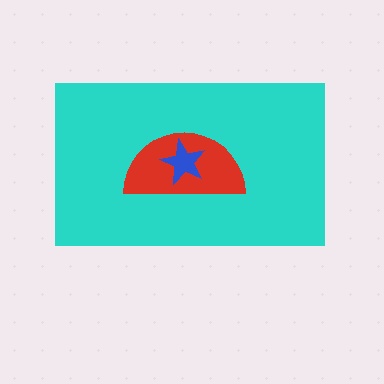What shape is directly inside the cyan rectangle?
The red semicircle.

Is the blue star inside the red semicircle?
Yes.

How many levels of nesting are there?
3.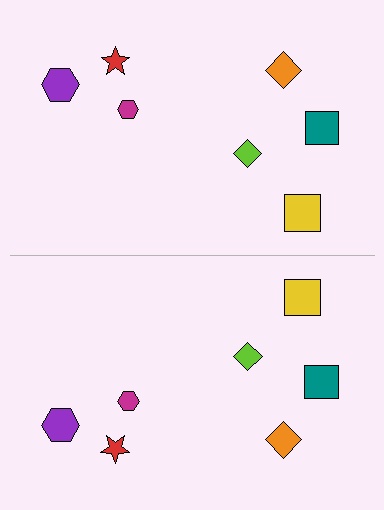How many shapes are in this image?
There are 14 shapes in this image.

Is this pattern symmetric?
Yes, this pattern has bilateral (reflection) symmetry.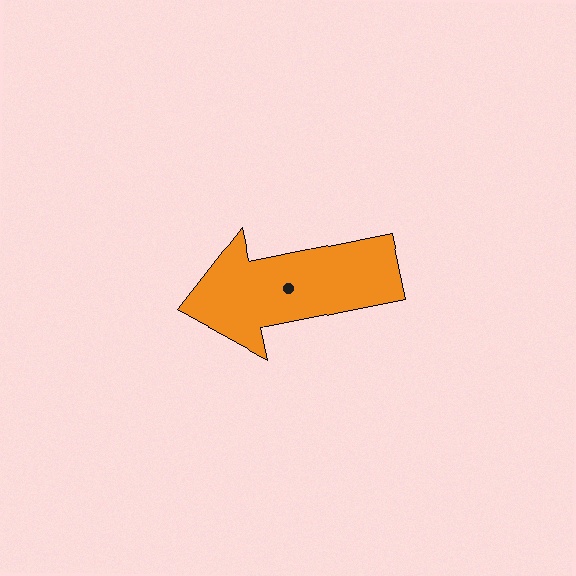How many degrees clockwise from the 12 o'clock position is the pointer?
Approximately 258 degrees.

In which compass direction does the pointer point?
West.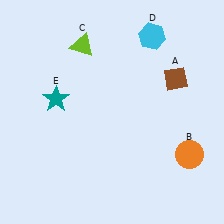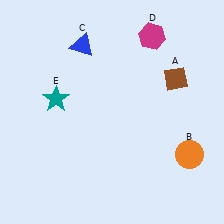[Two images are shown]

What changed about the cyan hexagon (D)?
In Image 1, D is cyan. In Image 2, it changed to magenta.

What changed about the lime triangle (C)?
In Image 1, C is lime. In Image 2, it changed to blue.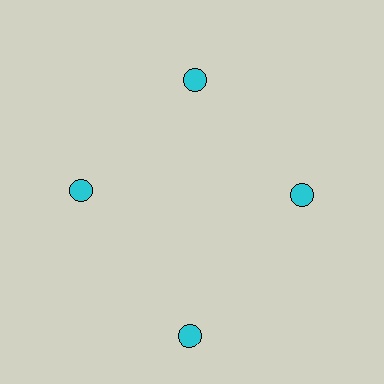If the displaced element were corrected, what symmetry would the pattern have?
It would have 4-fold rotational symmetry — the pattern would map onto itself every 90 degrees.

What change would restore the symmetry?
The symmetry would be restored by moving it inward, back onto the ring so that all 4 circles sit at equal angles and equal distance from the center.